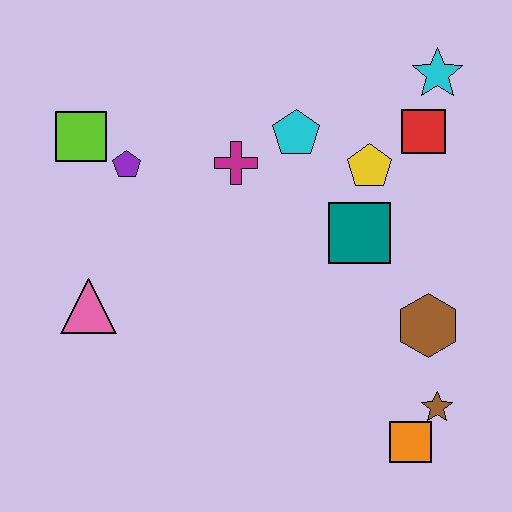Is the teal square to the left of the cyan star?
Yes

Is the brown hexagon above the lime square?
No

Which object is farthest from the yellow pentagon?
The pink triangle is farthest from the yellow pentagon.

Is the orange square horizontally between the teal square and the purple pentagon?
No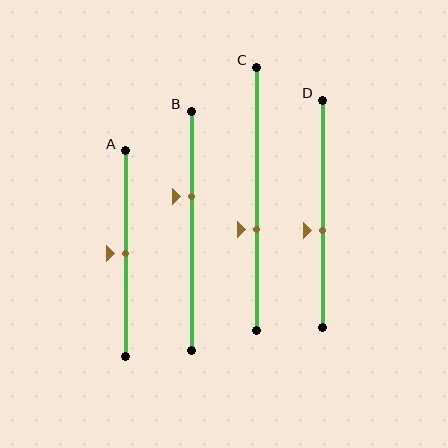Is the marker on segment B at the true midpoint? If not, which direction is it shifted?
No, the marker on segment B is shifted upward by about 14% of the segment length.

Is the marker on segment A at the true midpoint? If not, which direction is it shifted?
Yes, the marker on segment A is at the true midpoint.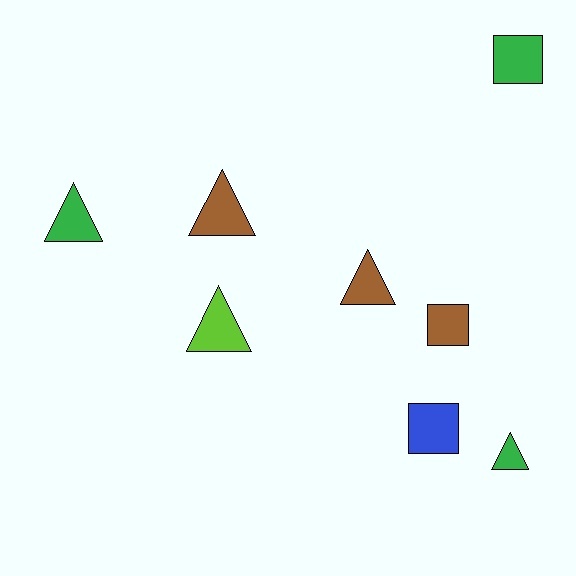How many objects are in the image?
There are 8 objects.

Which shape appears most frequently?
Triangle, with 5 objects.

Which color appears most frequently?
Brown, with 3 objects.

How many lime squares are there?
There are no lime squares.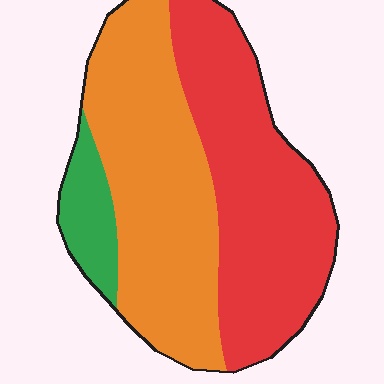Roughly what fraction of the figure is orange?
Orange covers roughly 45% of the figure.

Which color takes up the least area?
Green, at roughly 10%.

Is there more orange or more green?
Orange.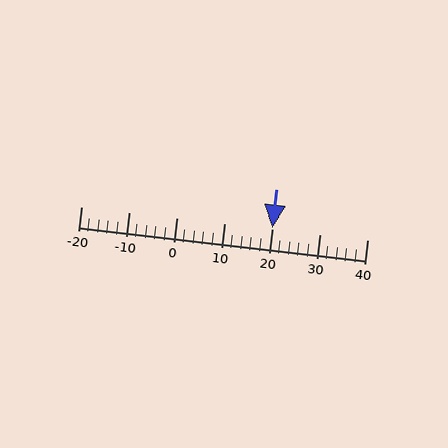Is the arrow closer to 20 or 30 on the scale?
The arrow is closer to 20.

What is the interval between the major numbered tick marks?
The major tick marks are spaced 10 units apart.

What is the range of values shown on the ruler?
The ruler shows values from -20 to 40.